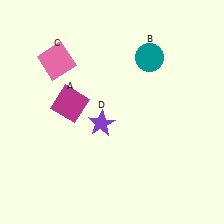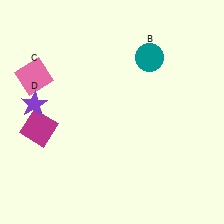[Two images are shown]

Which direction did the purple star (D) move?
The purple star (D) moved left.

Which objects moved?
The objects that moved are: the magenta square (A), the pink square (C), the purple star (D).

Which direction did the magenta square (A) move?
The magenta square (A) moved left.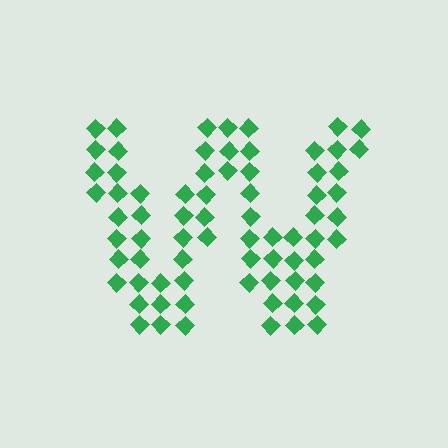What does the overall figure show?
The overall figure shows the letter W.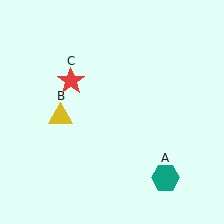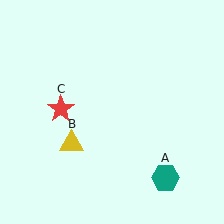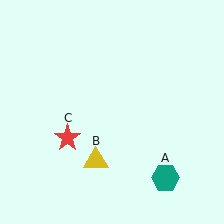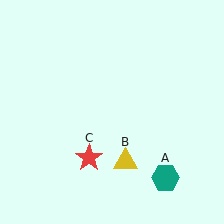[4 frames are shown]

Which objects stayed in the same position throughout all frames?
Teal hexagon (object A) remained stationary.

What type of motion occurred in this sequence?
The yellow triangle (object B), red star (object C) rotated counterclockwise around the center of the scene.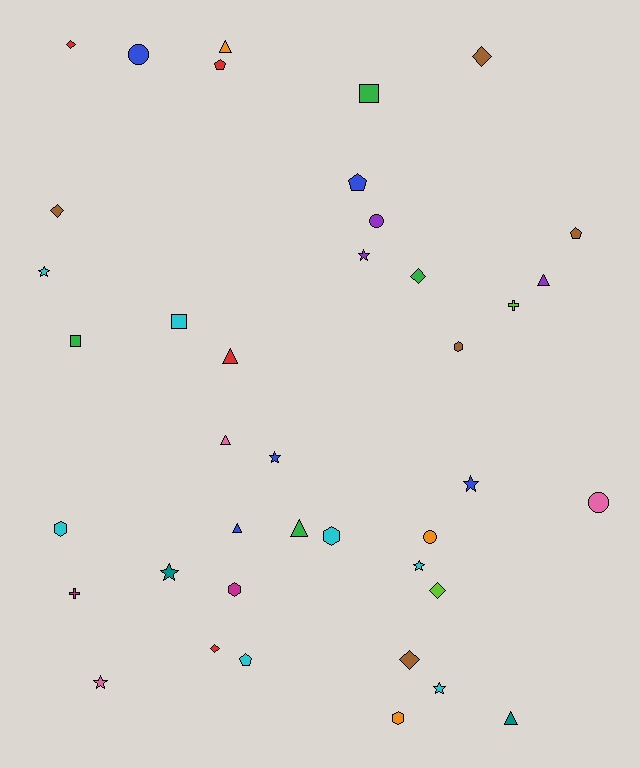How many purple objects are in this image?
There are 3 purple objects.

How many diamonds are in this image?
There are 7 diamonds.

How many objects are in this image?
There are 40 objects.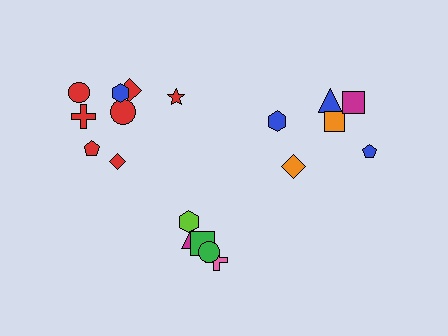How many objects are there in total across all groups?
There are 19 objects.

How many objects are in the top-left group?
There are 8 objects.